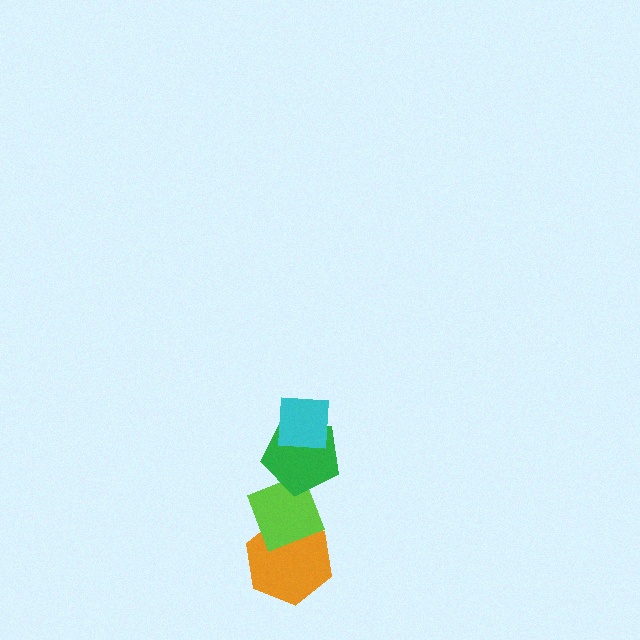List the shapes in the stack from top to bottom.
From top to bottom: the cyan square, the green pentagon, the lime diamond, the orange hexagon.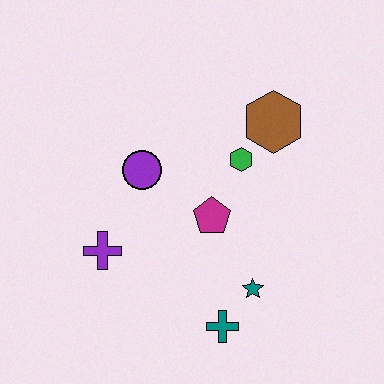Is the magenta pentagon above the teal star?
Yes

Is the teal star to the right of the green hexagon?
Yes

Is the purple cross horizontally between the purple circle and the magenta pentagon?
No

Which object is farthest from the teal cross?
The brown hexagon is farthest from the teal cross.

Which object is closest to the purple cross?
The purple circle is closest to the purple cross.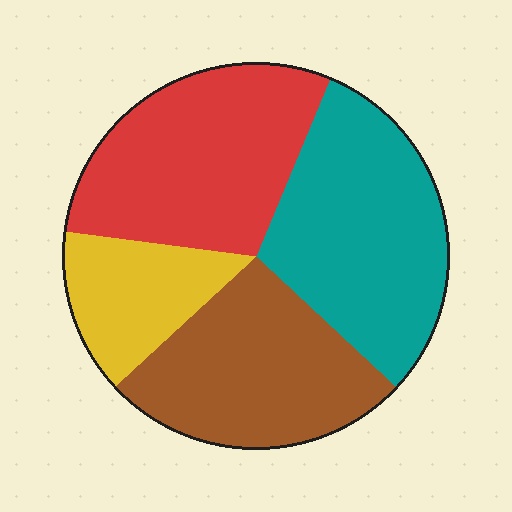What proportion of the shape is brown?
Brown covers 26% of the shape.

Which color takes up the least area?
Yellow, at roughly 15%.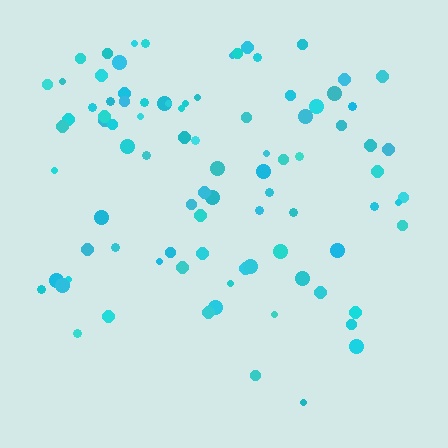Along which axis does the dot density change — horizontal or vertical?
Vertical.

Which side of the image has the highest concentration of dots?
The top.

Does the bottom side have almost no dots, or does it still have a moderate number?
Still a moderate number, just noticeably fewer than the top.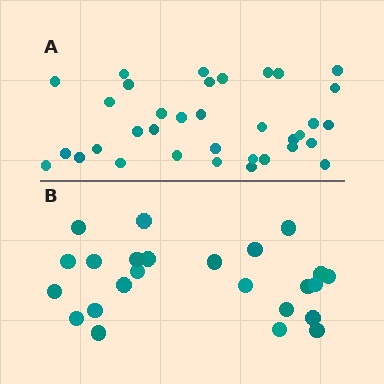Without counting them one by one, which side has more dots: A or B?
Region A (the top region) has more dots.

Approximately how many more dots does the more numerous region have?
Region A has roughly 12 or so more dots than region B.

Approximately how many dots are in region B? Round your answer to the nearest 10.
About 20 dots. (The exact count is 24, which rounds to 20.)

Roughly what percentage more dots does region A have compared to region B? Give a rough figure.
About 45% more.